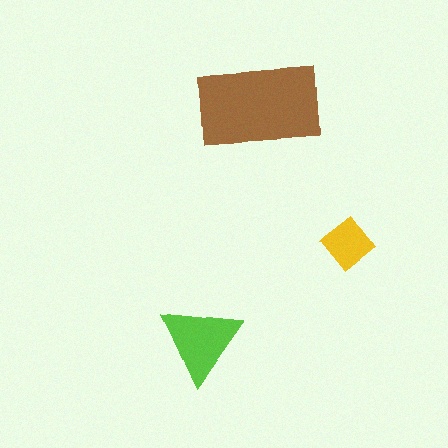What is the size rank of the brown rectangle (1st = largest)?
1st.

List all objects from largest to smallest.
The brown rectangle, the lime triangle, the yellow diamond.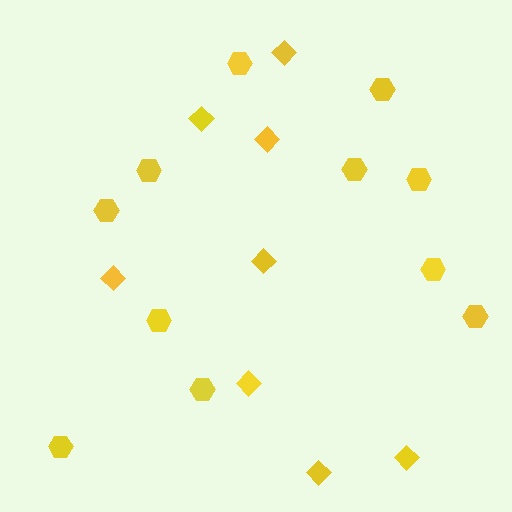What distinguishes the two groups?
There are 2 groups: one group of diamonds (8) and one group of hexagons (11).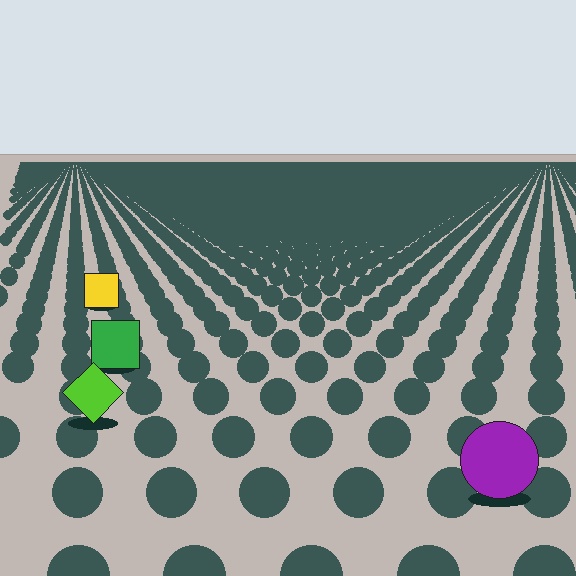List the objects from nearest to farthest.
From nearest to farthest: the purple circle, the lime diamond, the green square, the yellow square.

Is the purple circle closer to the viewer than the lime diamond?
Yes. The purple circle is closer — you can tell from the texture gradient: the ground texture is coarser near it.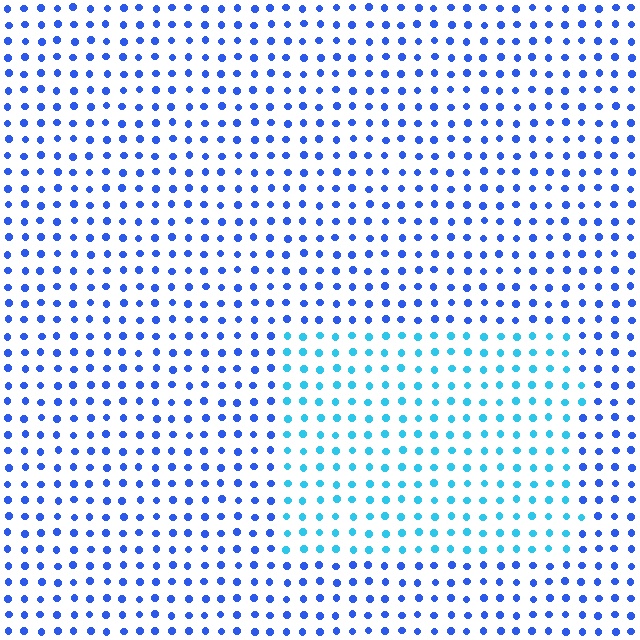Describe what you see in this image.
The image is filled with small blue elements in a uniform arrangement. A rectangle-shaped region is visible where the elements are tinted to a slightly different hue, forming a subtle color boundary.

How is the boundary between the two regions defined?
The boundary is defined purely by a slight shift in hue (about 35 degrees). Spacing, size, and orientation are identical on both sides.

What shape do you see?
I see a rectangle.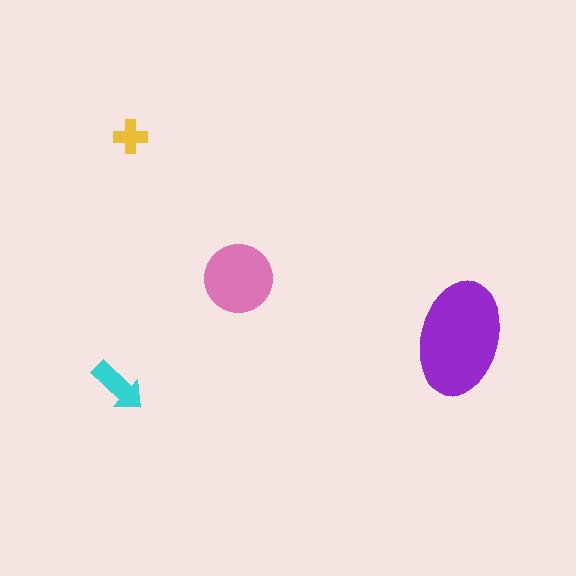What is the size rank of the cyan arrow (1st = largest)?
3rd.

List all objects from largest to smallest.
The purple ellipse, the pink circle, the cyan arrow, the yellow cross.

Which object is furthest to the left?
The cyan arrow is leftmost.